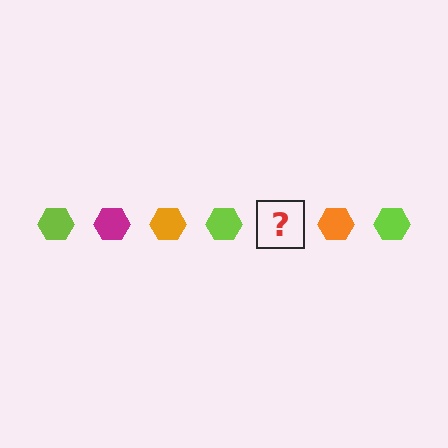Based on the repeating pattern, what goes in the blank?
The blank should be a magenta hexagon.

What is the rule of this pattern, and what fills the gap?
The rule is that the pattern cycles through lime, magenta, orange hexagons. The gap should be filled with a magenta hexagon.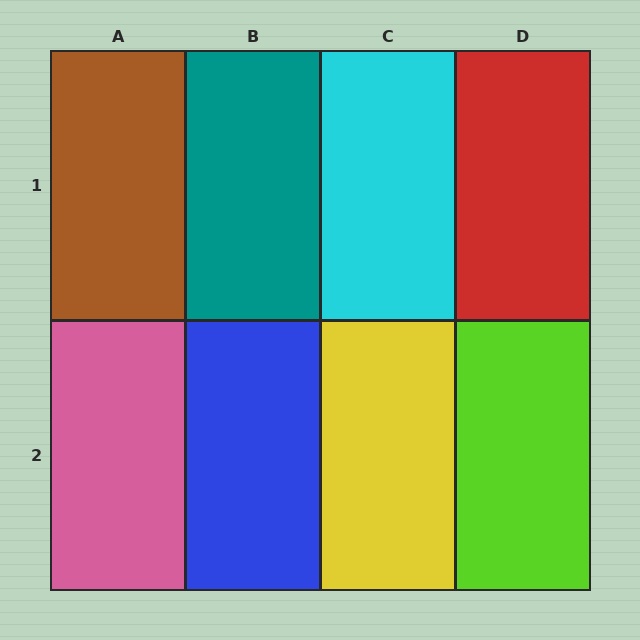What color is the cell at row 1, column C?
Cyan.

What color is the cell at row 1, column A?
Brown.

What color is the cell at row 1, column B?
Teal.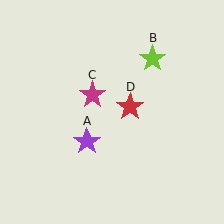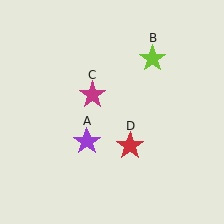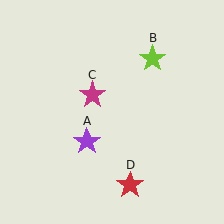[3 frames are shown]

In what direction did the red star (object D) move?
The red star (object D) moved down.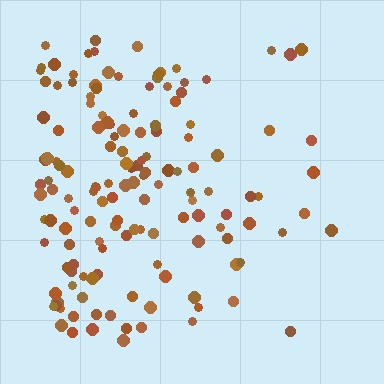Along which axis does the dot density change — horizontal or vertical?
Horizontal.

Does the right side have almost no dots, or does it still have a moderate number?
Still a moderate number, just noticeably fewer than the left.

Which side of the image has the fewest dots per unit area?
The right.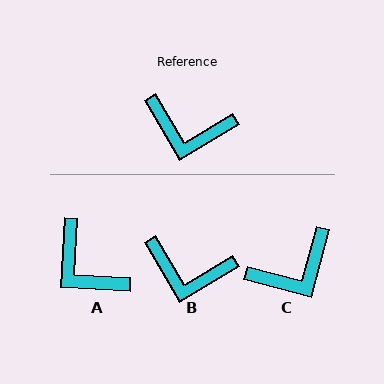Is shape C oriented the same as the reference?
No, it is off by about 45 degrees.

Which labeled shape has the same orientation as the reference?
B.